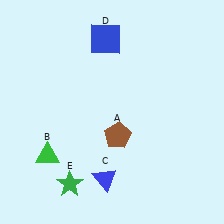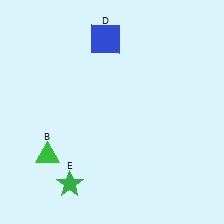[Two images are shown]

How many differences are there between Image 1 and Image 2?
There are 2 differences between the two images.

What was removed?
The brown pentagon (A), the blue triangle (C) were removed in Image 2.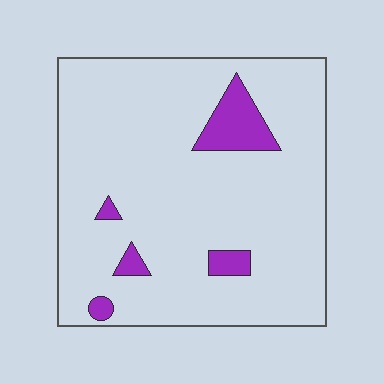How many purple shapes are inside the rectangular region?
5.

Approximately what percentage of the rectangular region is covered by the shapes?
Approximately 10%.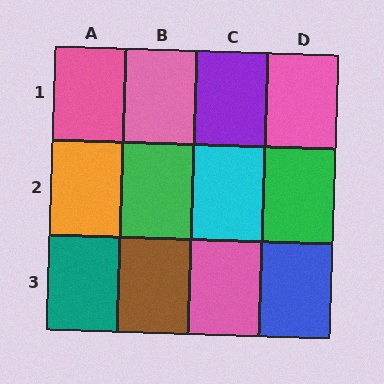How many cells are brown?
1 cell is brown.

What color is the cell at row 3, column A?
Teal.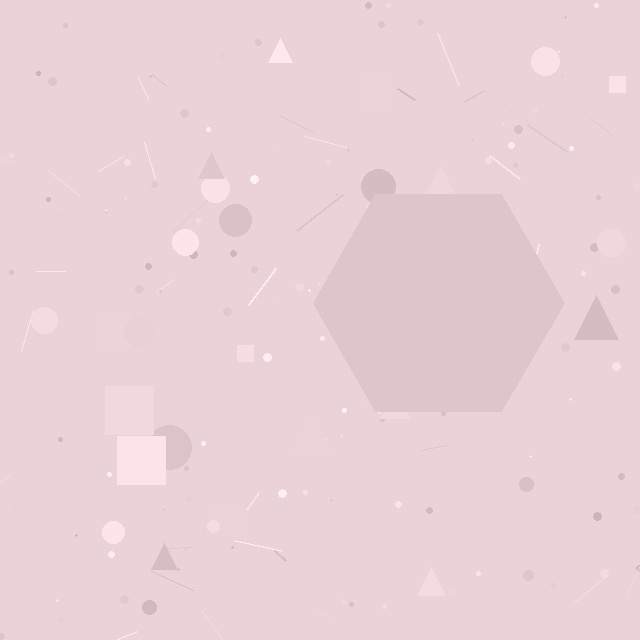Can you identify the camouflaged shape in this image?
The camouflaged shape is a hexagon.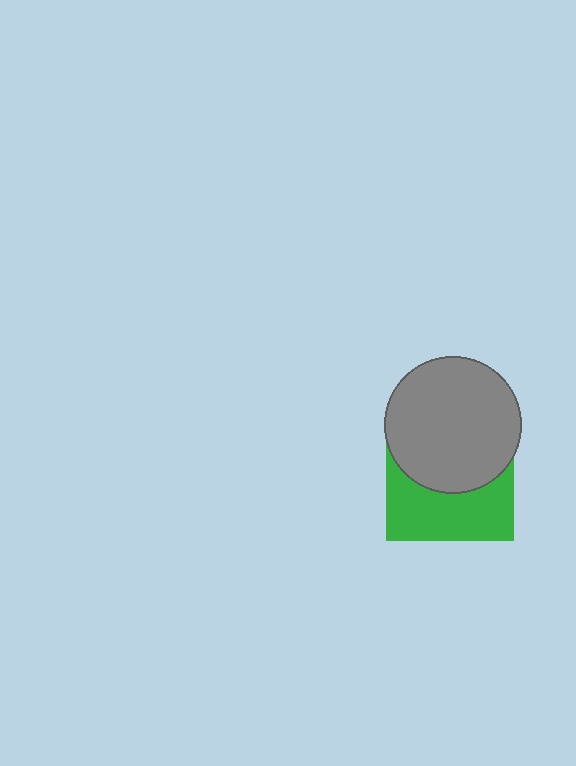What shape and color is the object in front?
The object in front is a gray circle.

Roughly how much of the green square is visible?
About half of it is visible (roughly 46%).